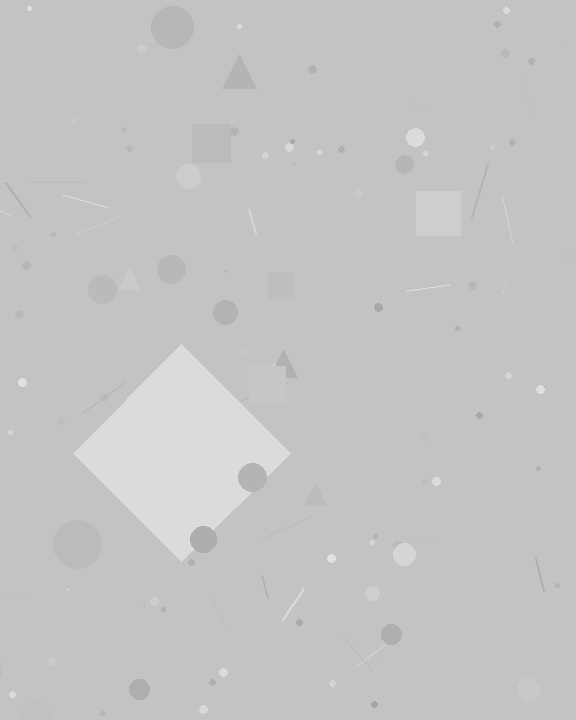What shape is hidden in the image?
A diamond is hidden in the image.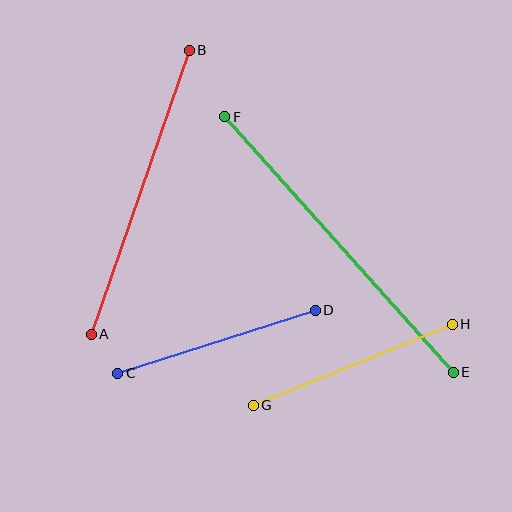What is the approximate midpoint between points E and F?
The midpoint is at approximately (339, 244) pixels.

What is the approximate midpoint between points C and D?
The midpoint is at approximately (216, 342) pixels.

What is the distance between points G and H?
The distance is approximately 214 pixels.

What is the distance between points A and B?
The distance is approximately 300 pixels.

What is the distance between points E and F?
The distance is approximately 343 pixels.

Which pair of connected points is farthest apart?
Points E and F are farthest apart.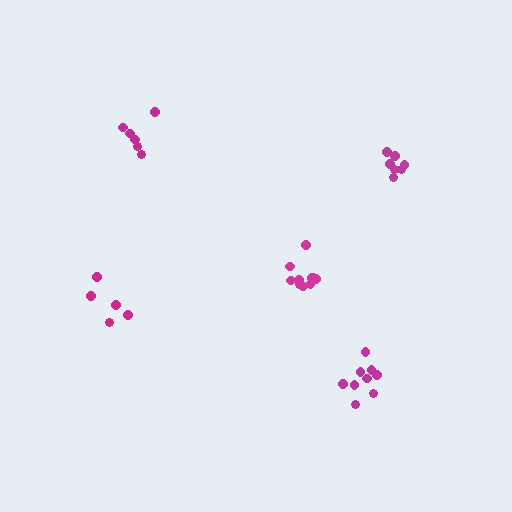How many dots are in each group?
Group 1: 7 dots, Group 2: 6 dots, Group 3: 5 dots, Group 4: 10 dots, Group 5: 9 dots (37 total).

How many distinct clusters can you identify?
There are 5 distinct clusters.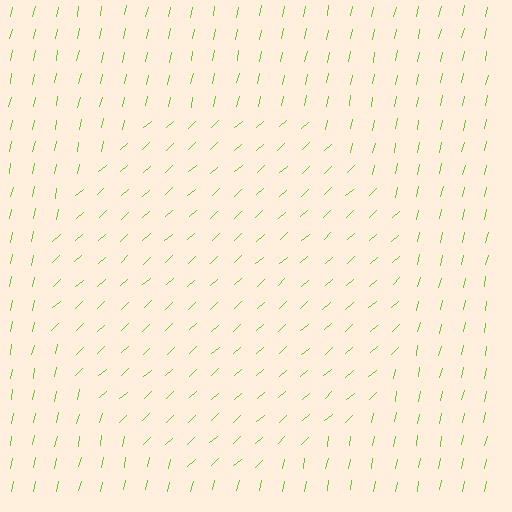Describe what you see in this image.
The image is filled with small lime line segments. A circle region in the image has lines oriented differently from the surrounding lines, creating a visible texture boundary.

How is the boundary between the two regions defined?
The boundary is defined purely by a change in line orientation (approximately 36 degrees difference). All lines are the same color and thickness.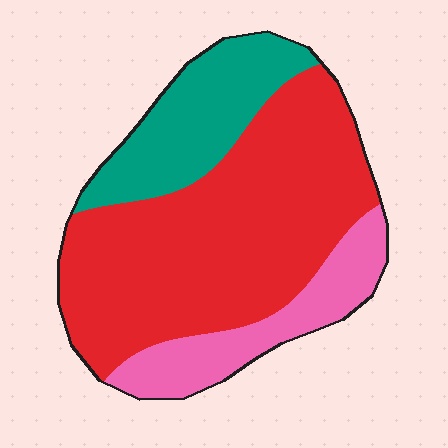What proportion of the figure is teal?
Teal takes up about one fifth (1/5) of the figure.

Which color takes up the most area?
Red, at roughly 60%.